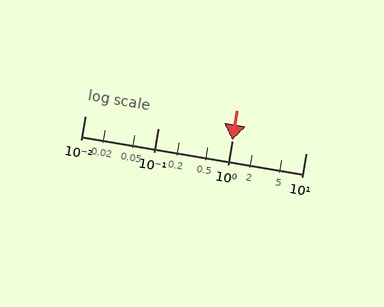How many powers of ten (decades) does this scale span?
The scale spans 3 decades, from 0.01 to 10.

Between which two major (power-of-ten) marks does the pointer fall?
The pointer is between 1 and 10.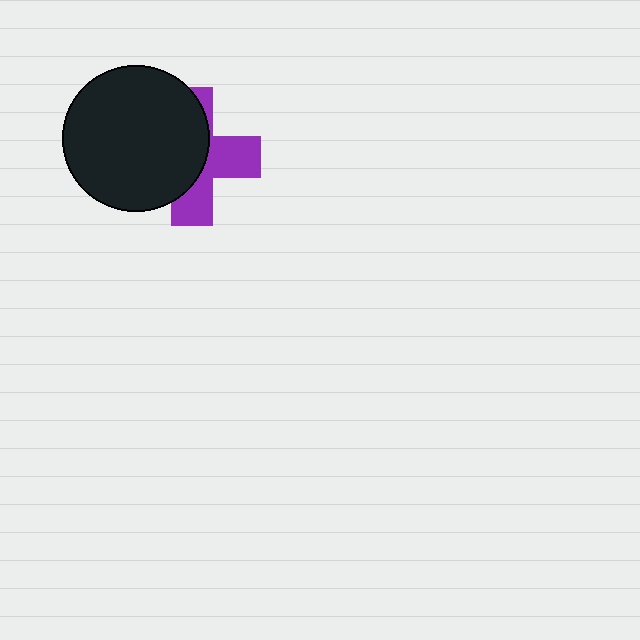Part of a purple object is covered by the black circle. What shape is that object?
It is a cross.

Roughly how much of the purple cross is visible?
About half of it is visible (roughly 45%).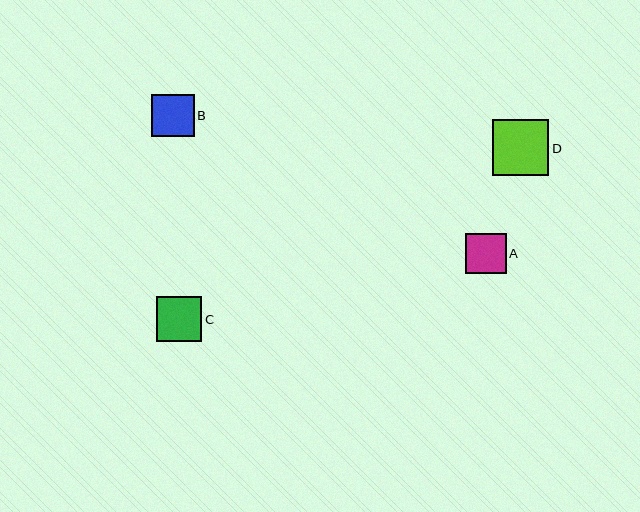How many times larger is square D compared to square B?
Square D is approximately 1.3 times the size of square B.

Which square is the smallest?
Square A is the smallest with a size of approximately 41 pixels.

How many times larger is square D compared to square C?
Square D is approximately 1.2 times the size of square C.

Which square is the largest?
Square D is the largest with a size of approximately 56 pixels.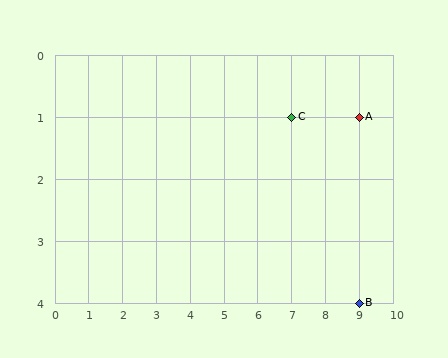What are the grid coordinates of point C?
Point C is at grid coordinates (7, 1).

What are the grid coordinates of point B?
Point B is at grid coordinates (9, 4).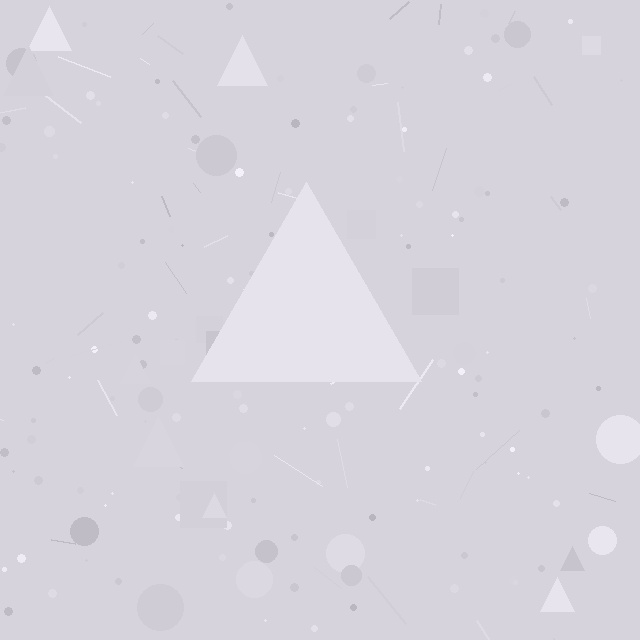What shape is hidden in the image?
A triangle is hidden in the image.